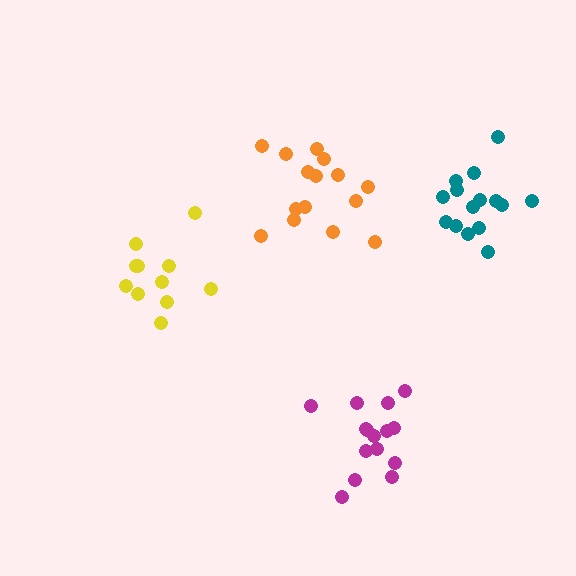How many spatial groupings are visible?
There are 4 spatial groupings.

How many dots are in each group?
Group 1: 15 dots, Group 2: 15 dots, Group 3: 15 dots, Group 4: 11 dots (56 total).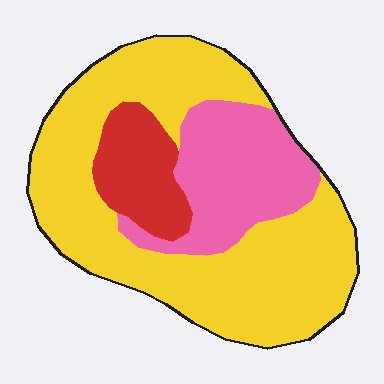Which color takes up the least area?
Red, at roughly 15%.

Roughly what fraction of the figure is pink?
Pink covers roughly 25% of the figure.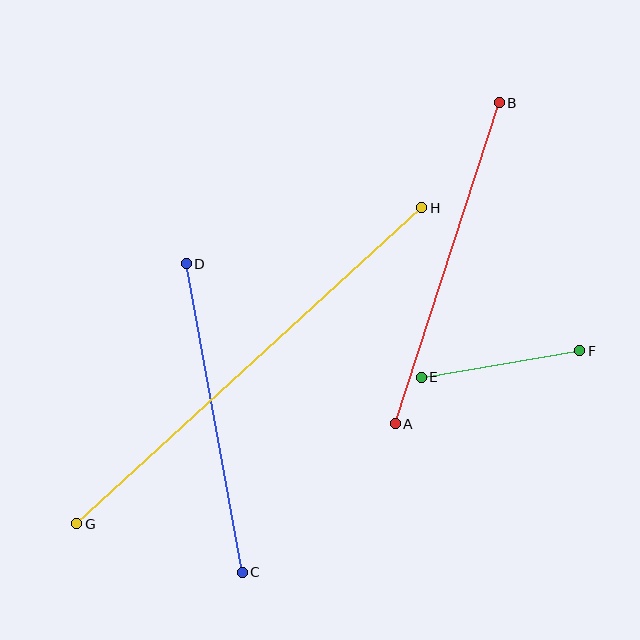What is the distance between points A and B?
The distance is approximately 337 pixels.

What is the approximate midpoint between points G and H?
The midpoint is at approximately (249, 366) pixels.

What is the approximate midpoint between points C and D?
The midpoint is at approximately (214, 418) pixels.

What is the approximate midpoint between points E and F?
The midpoint is at approximately (500, 364) pixels.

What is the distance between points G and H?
The distance is approximately 468 pixels.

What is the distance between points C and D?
The distance is approximately 313 pixels.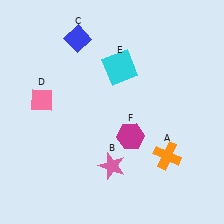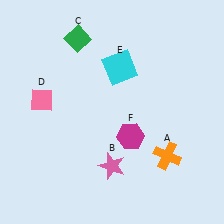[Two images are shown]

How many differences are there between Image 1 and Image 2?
There is 1 difference between the two images.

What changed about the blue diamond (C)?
In Image 1, C is blue. In Image 2, it changed to green.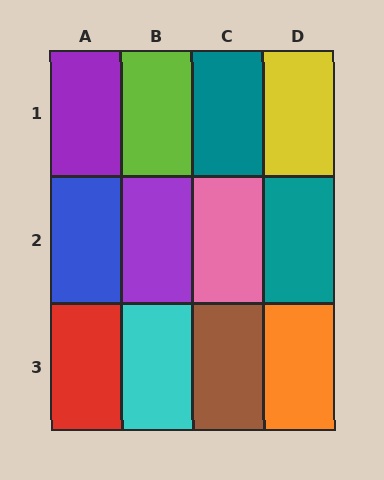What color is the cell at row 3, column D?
Orange.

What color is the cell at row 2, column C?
Pink.